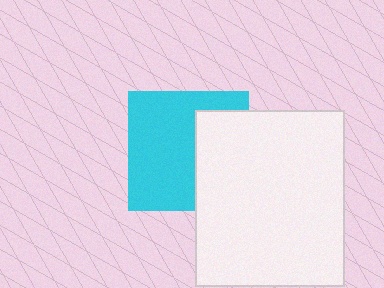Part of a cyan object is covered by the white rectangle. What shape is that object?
It is a square.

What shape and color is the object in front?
The object in front is a white rectangle.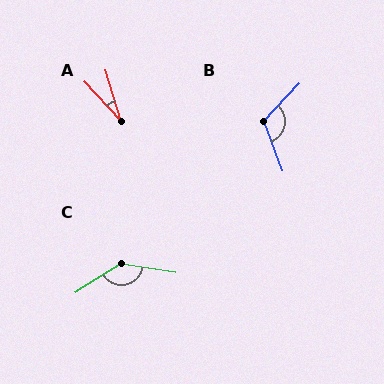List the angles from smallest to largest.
A (26°), B (116°), C (140°).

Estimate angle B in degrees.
Approximately 116 degrees.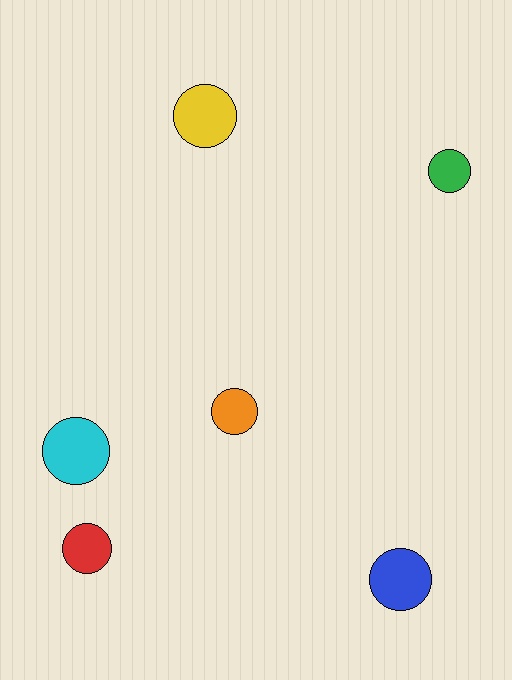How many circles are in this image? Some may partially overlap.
There are 6 circles.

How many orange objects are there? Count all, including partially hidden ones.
There is 1 orange object.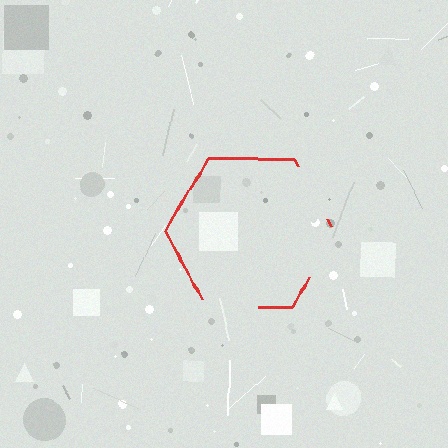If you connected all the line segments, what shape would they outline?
They would outline a hexagon.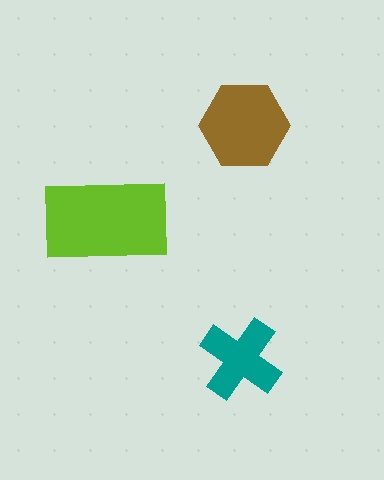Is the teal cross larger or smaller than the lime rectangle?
Smaller.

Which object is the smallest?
The teal cross.